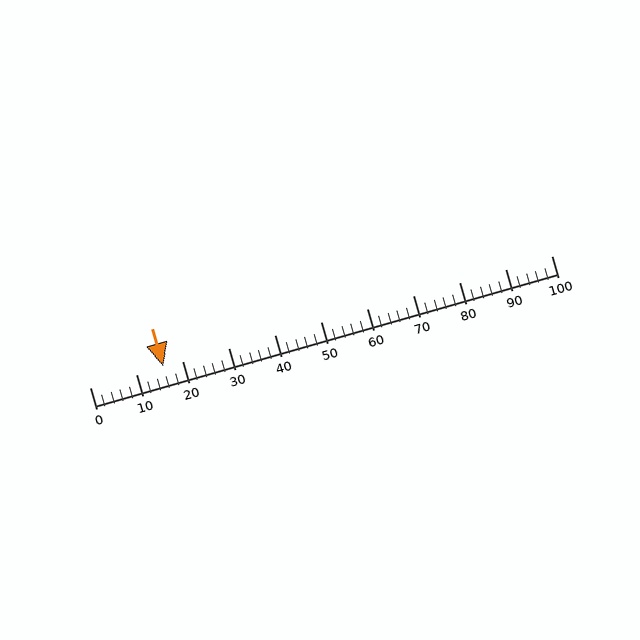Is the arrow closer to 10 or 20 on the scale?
The arrow is closer to 20.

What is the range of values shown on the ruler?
The ruler shows values from 0 to 100.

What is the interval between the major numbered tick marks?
The major tick marks are spaced 10 units apart.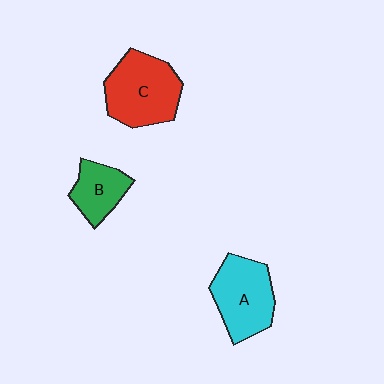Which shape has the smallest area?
Shape B (green).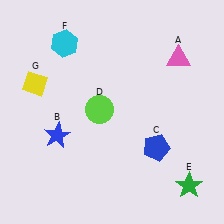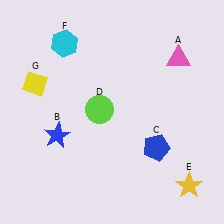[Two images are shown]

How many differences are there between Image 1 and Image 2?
There is 1 difference between the two images.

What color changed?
The star (E) changed from green in Image 1 to yellow in Image 2.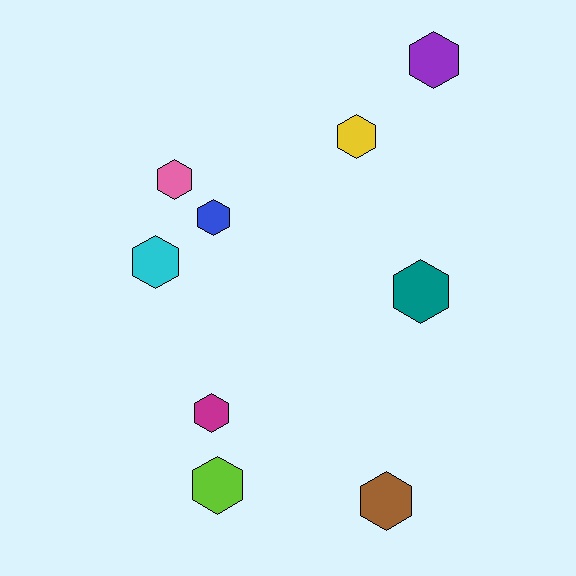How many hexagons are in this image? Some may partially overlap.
There are 9 hexagons.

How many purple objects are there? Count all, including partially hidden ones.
There is 1 purple object.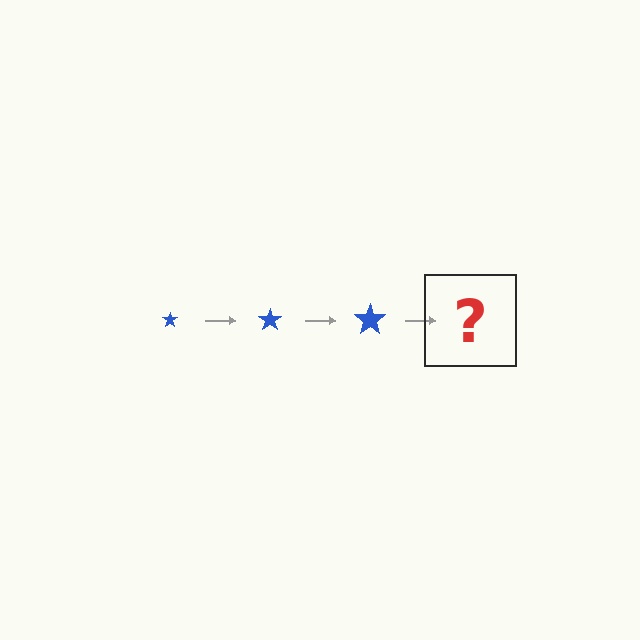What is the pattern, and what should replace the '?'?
The pattern is that the star gets progressively larger each step. The '?' should be a blue star, larger than the previous one.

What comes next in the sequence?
The next element should be a blue star, larger than the previous one.